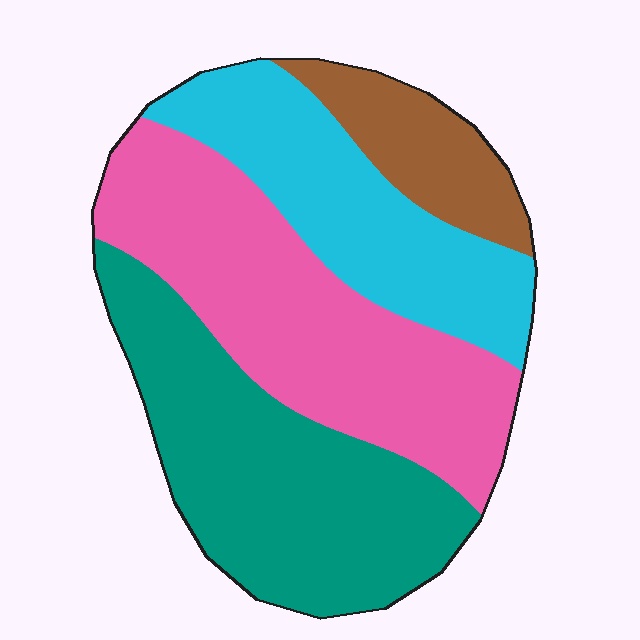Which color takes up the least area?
Brown, at roughly 10%.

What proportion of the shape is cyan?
Cyan takes up about one quarter (1/4) of the shape.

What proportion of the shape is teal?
Teal takes up about one third (1/3) of the shape.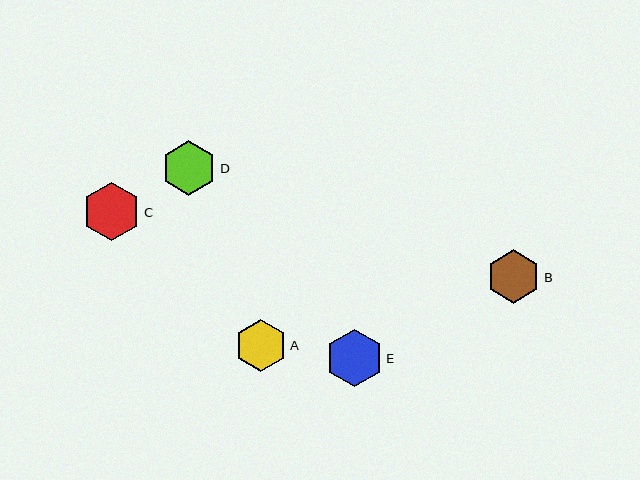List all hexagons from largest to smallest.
From largest to smallest: C, E, D, B, A.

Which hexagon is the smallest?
Hexagon A is the smallest with a size of approximately 51 pixels.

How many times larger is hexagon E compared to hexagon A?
Hexagon E is approximately 1.1 times the size of hexagon A.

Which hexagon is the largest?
Hexagon C is the largest with a size of approximately 58 pixels.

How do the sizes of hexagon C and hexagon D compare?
Hexagon C and hexagon D are approximately the same size.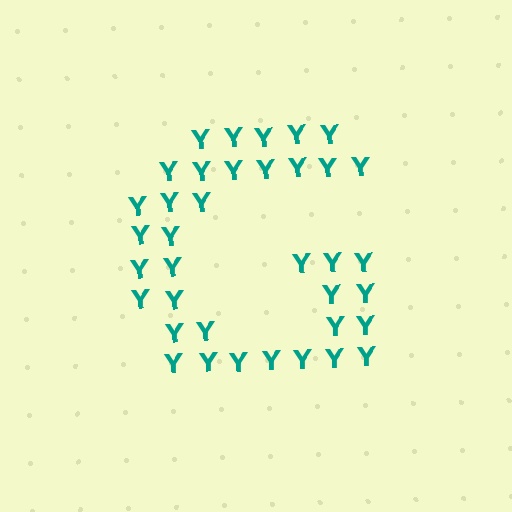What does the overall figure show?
The overall figure shows the letter G.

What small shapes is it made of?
It is made of small letter Y's.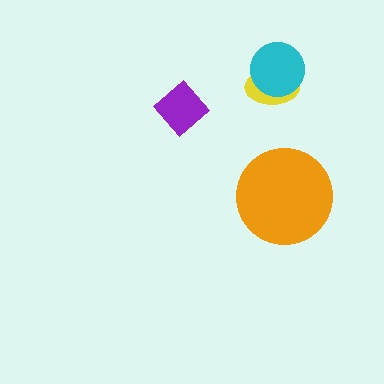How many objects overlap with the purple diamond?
0 objects overlap with the purple diamond.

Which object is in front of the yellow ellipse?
The cyan circle is in front of the yellow ellipse.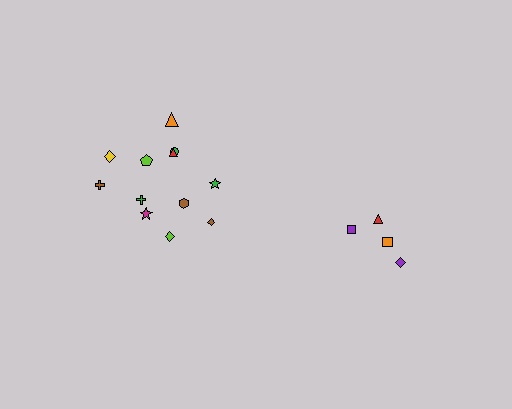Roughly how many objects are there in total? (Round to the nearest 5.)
Roughly 15 objects in total.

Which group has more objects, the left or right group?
The left group.